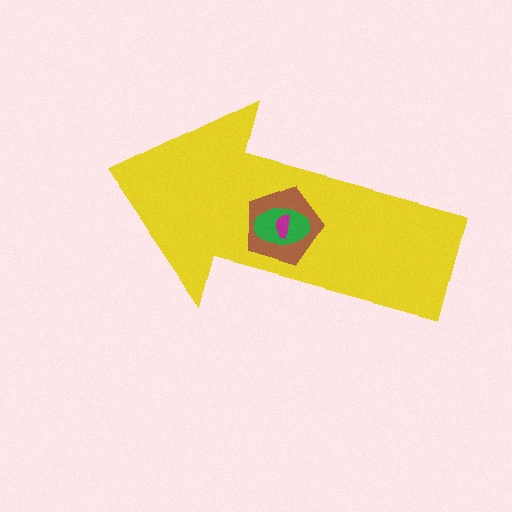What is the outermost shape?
The yellow arrow.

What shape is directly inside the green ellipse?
The magenta semicircle.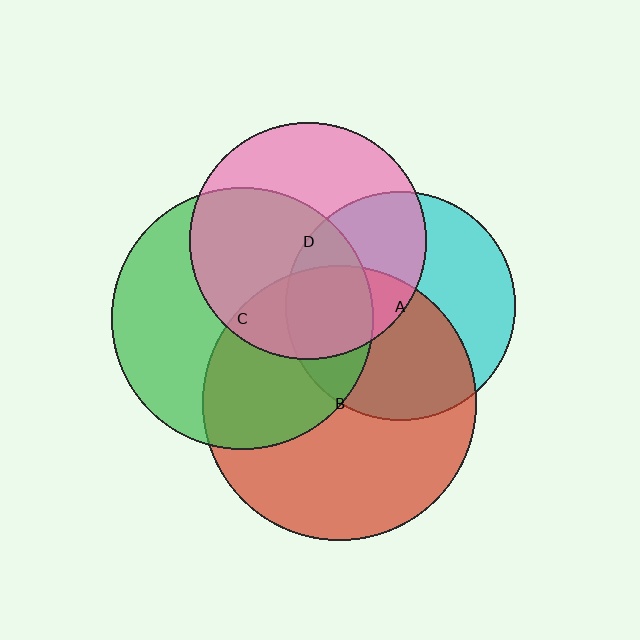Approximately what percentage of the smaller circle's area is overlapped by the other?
Approximately 25%.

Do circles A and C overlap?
Yes.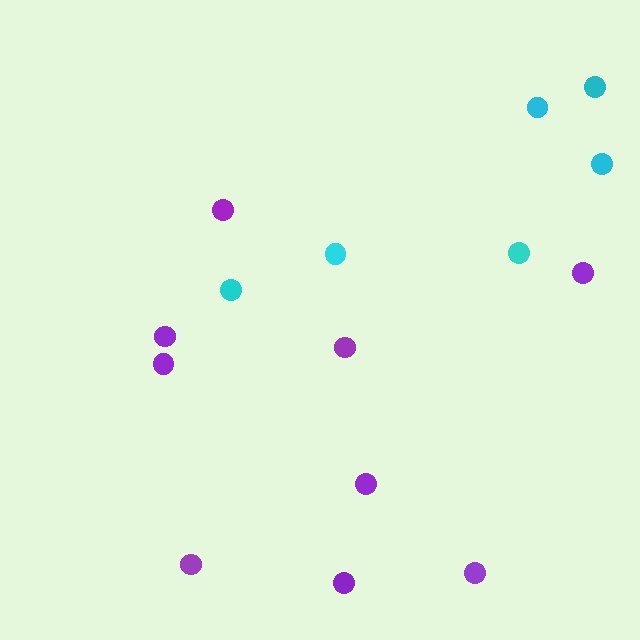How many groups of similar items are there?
There are 2 groups: one group of purple circles (9) and one group of cyan circles (6).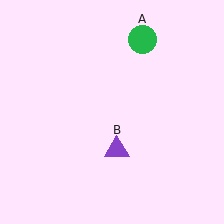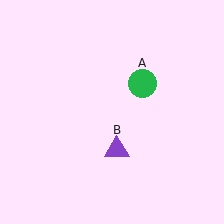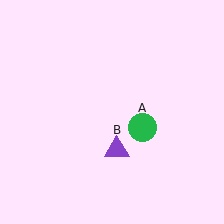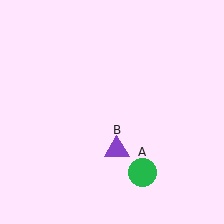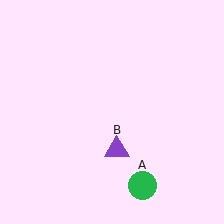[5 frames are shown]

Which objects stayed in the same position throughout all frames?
Purple triangle (object B) remained stationary.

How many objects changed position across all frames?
1 object changed position: green circle (object A).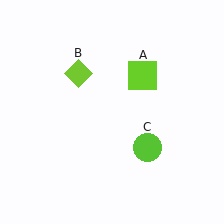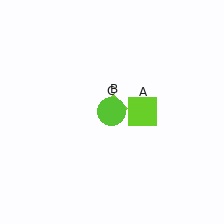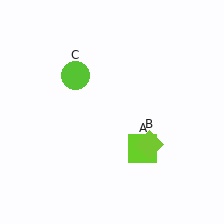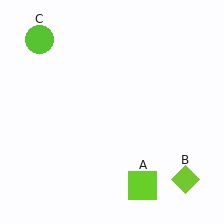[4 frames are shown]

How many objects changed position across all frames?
3 objects changed position: lime square (object A), lime diamond (object B), lime circle (object C).